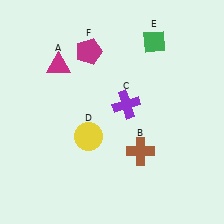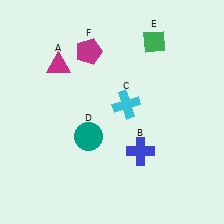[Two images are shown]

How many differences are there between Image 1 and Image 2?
There are 3 differences between the two images.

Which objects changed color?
B changed from brown to blue. C changed from purple to cyan. D changed from yellow to teal.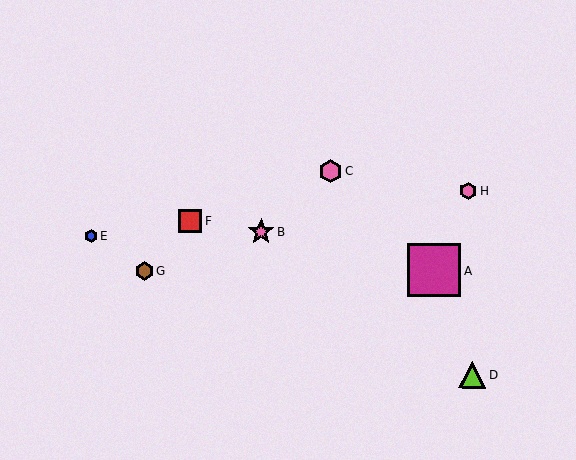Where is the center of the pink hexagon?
The center of the pink hexagon is at (468, 190).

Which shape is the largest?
The magenta square (labeled A) is the largest.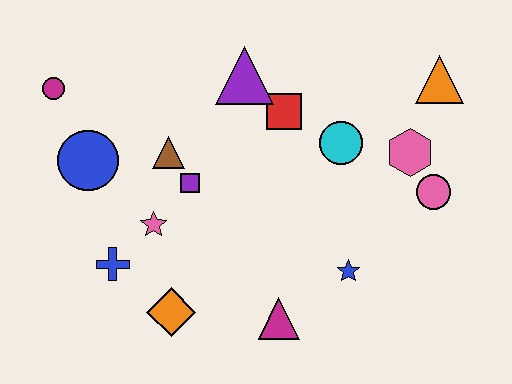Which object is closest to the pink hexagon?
The pink circle is closest to the pink hexagon.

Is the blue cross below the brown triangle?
Yes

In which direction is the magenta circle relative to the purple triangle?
The magenta circle is to the left of the purple triangle.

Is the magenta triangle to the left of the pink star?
No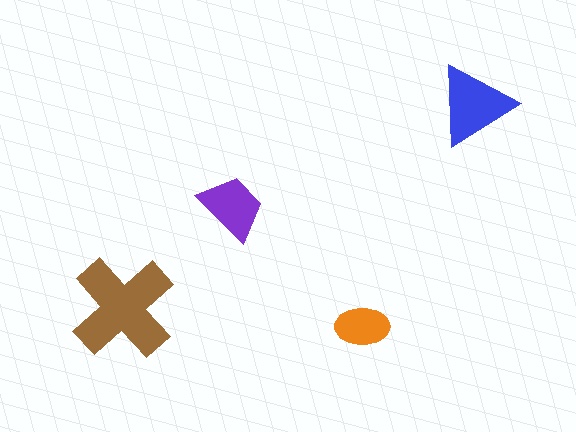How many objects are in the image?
There are 4 objects in the image.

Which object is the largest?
The brown cross.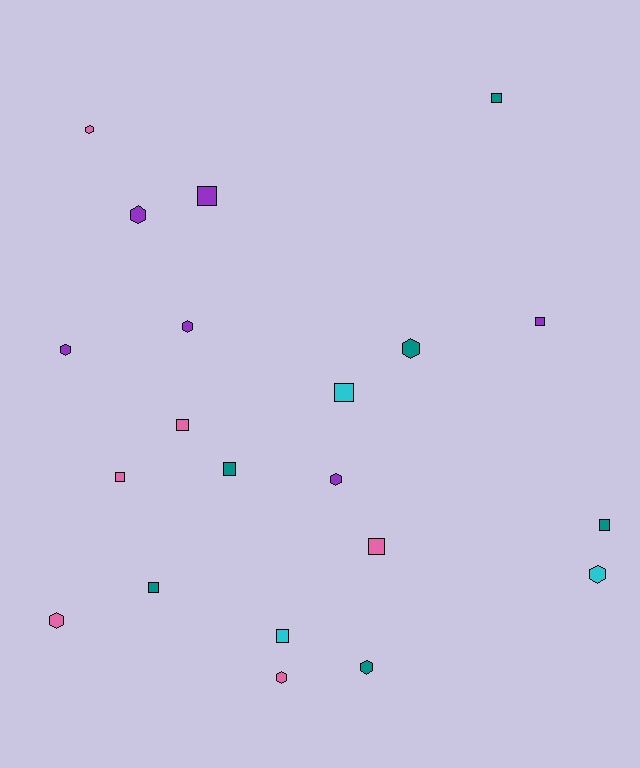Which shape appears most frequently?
Square, with 11 objects.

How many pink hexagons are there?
There are 3 pink hexagons.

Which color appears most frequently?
Teal, with 6 objects.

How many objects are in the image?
There are 21 objects.